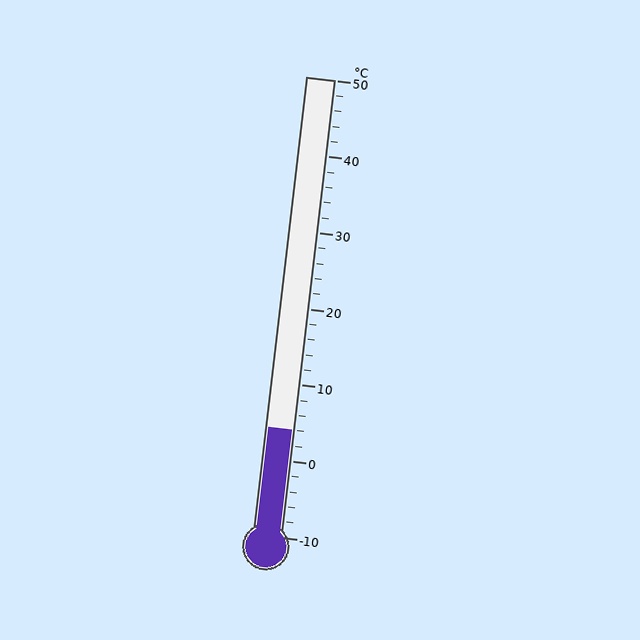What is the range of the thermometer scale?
The thermometer scale ranges from -10°C to 50°C.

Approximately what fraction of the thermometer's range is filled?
The thermometer is filled to approximately 25% of its range.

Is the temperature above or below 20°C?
The temperature is below 20°C.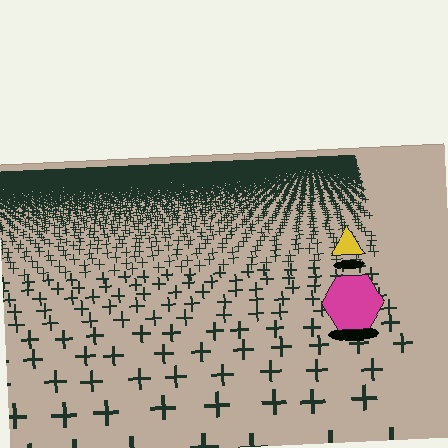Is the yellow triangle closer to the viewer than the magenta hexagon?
No. The magenta hexagon is closer — you can tell from the texture gradient: the ground texture is coarser near it.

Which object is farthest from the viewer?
The yellow triangle is farthest from the viewer. It appears smaller and the ground texture around it is denser.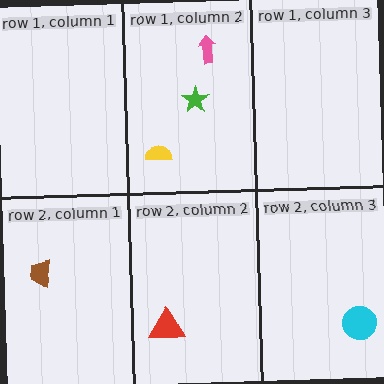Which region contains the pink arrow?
The row 1, column 2 region.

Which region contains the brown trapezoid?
The row 2, column 1 region.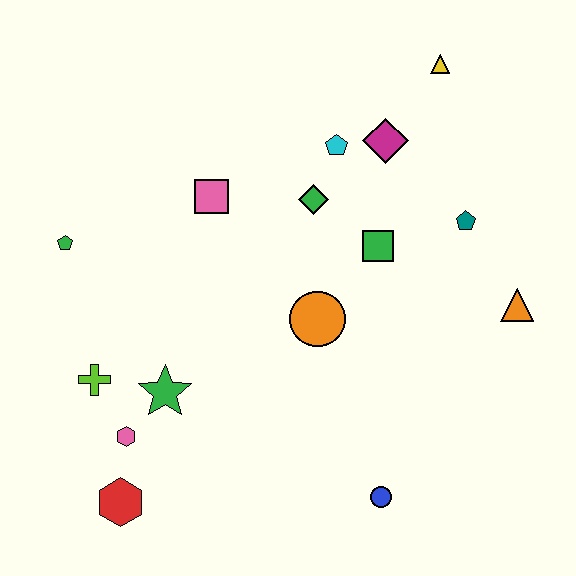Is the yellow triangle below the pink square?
No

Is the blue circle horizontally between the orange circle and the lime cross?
No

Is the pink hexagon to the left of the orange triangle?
Yes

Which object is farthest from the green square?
The red hexagon is farthest from the green square.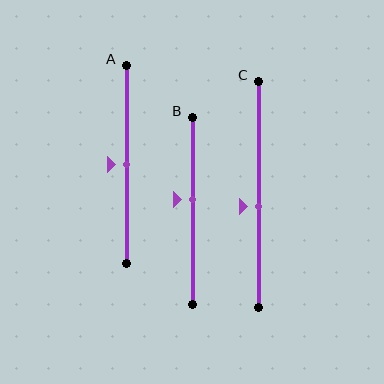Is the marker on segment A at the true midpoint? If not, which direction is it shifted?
Yes, the marker on segment A is at the true midpoint.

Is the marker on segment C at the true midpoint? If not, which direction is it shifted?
No, the marker on segment C is shifted downward by about 5% of the segment length.